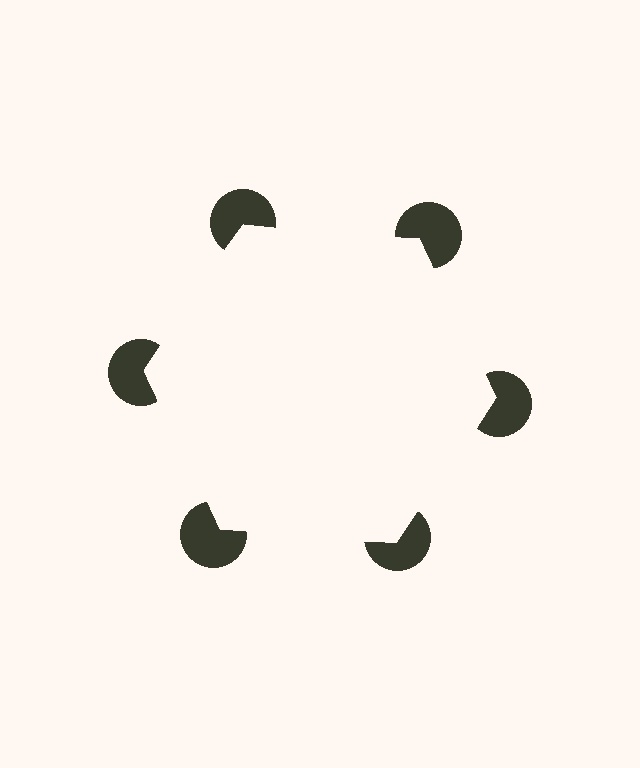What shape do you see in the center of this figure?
An illusory hexagon — its edges are inferred from the aligned wedge cuts in the pac-man discs, not physically drawn.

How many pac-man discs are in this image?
There are 6 — one at each vertex of the illusory hexagon.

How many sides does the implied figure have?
6 sides.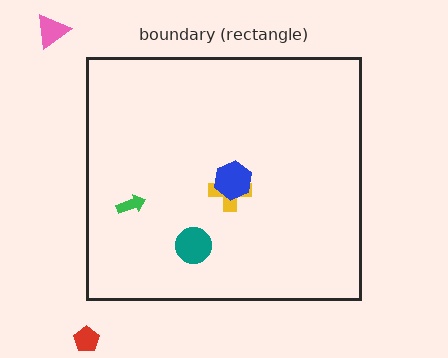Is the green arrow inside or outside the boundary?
Inside.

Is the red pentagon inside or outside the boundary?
Outside.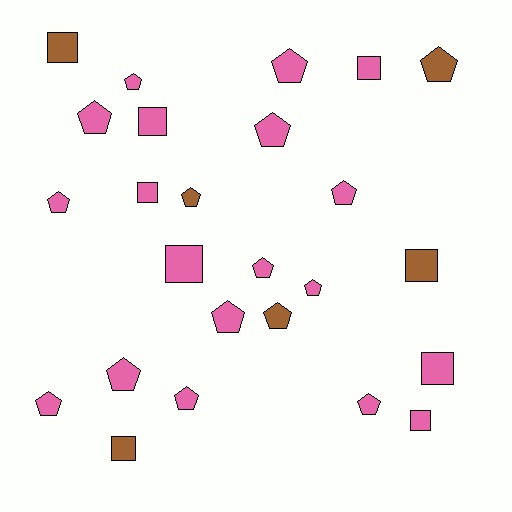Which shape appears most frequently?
Pentagon, with 16 objects.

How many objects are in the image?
There are 25 objects.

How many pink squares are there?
There are 6 pink squares.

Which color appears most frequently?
Pink, with 19 objects.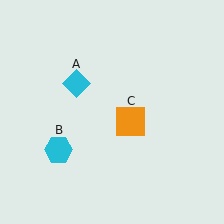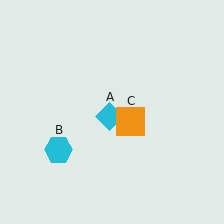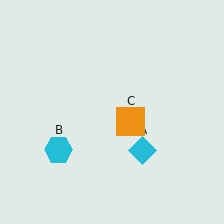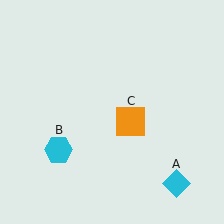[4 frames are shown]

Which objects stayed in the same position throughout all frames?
Cyan hexagon (object B) and orange square (object C) remained stationary.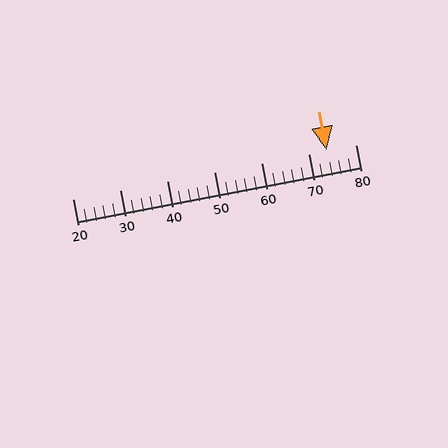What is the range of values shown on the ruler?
The ruler shows values from 20 to 80.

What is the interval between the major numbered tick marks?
The major tick marks are spaced 10 units apart.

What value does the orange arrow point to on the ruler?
The orange arrow points to approximately 74.